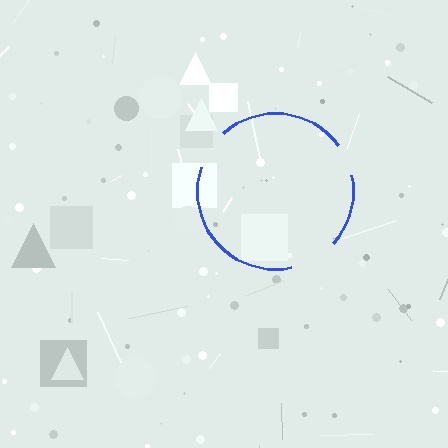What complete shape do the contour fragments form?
The contour fragments form a circle.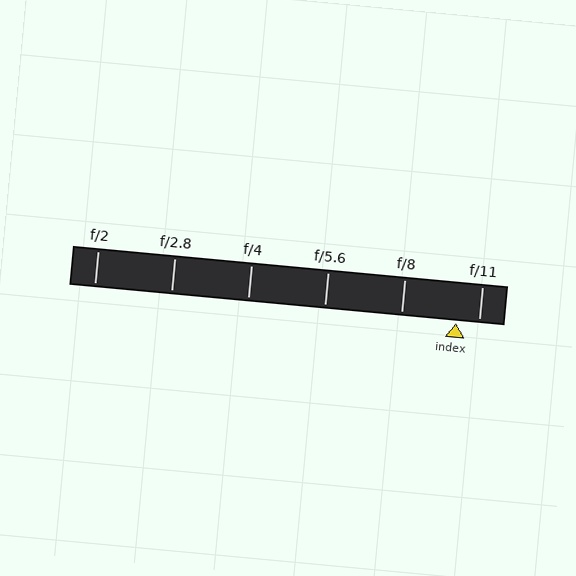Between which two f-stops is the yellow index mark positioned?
The index mark is between f/8 and f/11.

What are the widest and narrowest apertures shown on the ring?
The widest aperture shown is f/2 and the narrowest is f/11.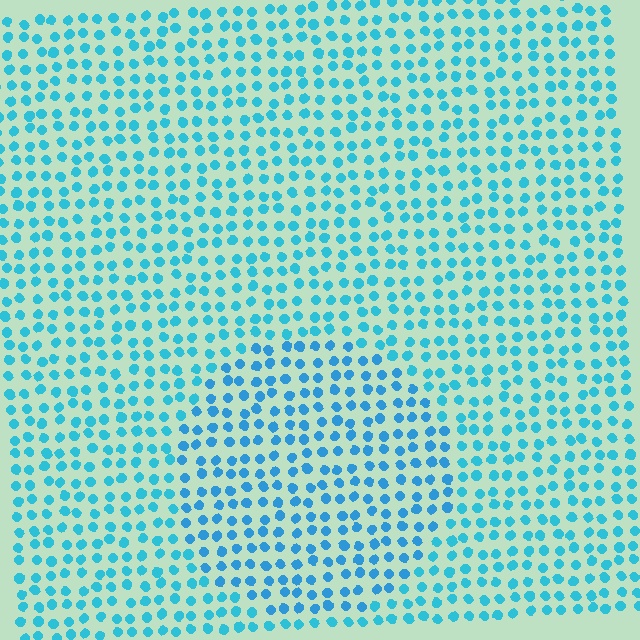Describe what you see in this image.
The image is filled with small cyan elements in a uniform arrangement. A circle-shaped region is visible where the elements are tinted to a slightly different hue, forming a subtle color boundary.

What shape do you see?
I see a circle.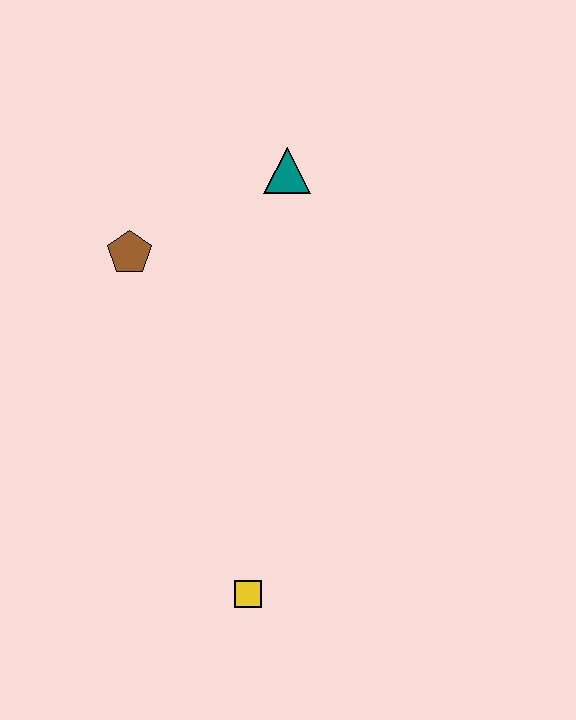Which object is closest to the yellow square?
The brown pentagon is closest to the yellow square.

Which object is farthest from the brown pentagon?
The yellow square is farthest from the brown pentagon.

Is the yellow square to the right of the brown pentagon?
Yes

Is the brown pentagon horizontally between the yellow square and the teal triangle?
No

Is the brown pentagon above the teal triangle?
No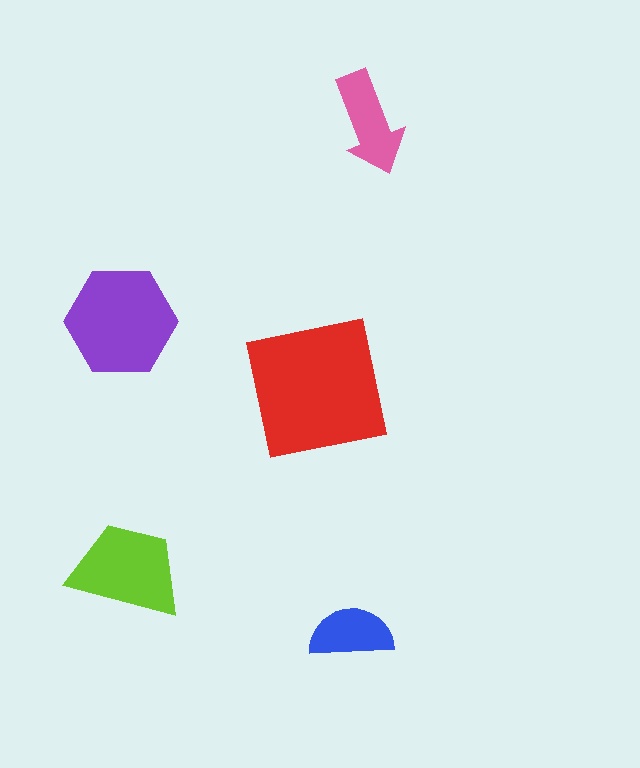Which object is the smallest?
The blue semicircle.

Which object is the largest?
The red square.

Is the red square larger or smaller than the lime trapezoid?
Larger.